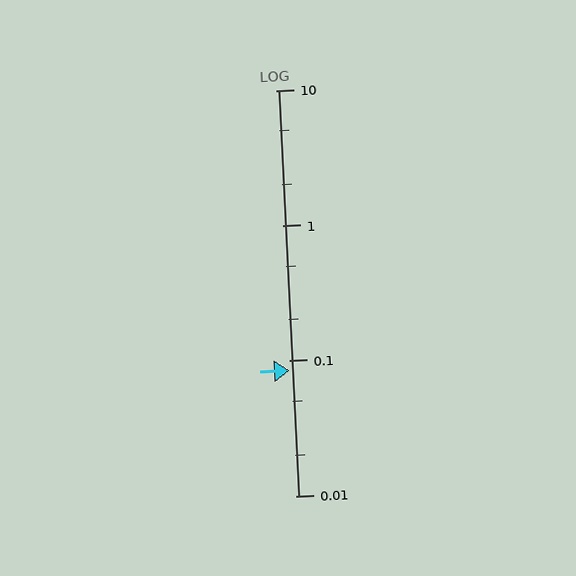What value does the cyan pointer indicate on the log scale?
The pointer indicates approximately 0.085.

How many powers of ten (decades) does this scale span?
The scale spans 3 decades, from 0.01 to 10.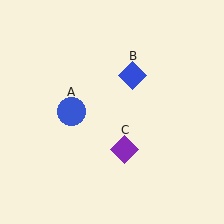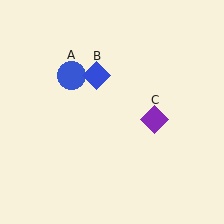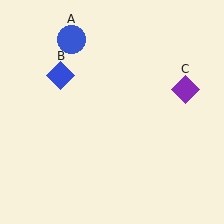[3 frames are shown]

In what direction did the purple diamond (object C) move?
The purple diamond (object C) moved up and to the right.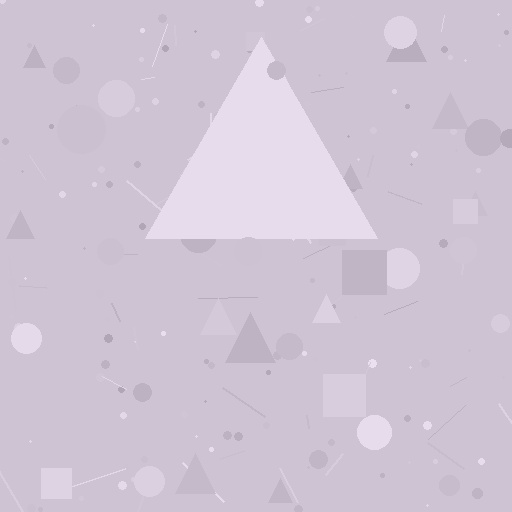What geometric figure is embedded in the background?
A triangle is embedded in the background.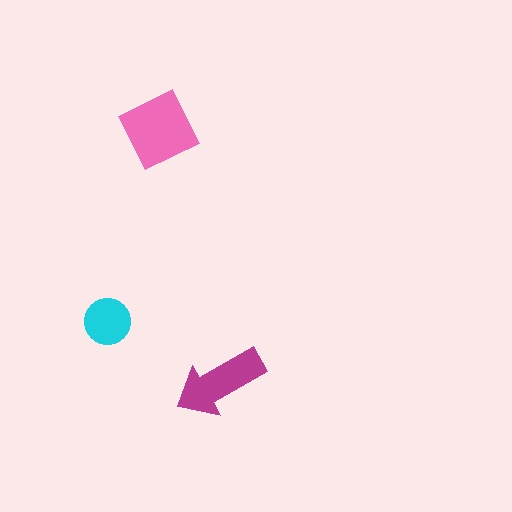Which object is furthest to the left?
The cyan circle is leftmost.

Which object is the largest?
The pink square.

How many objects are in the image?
There are 3 objects in the image.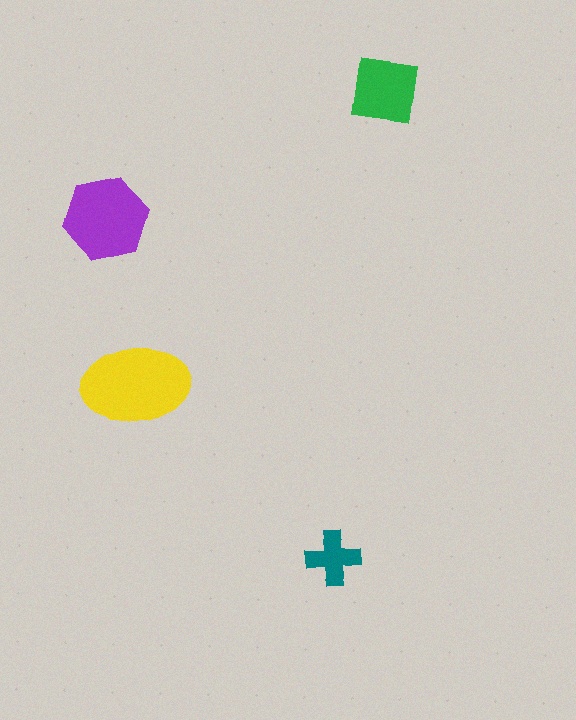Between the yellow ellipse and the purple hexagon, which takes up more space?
The yellow ellipse.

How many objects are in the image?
There are 4 objects in the image.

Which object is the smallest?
The teal cross.